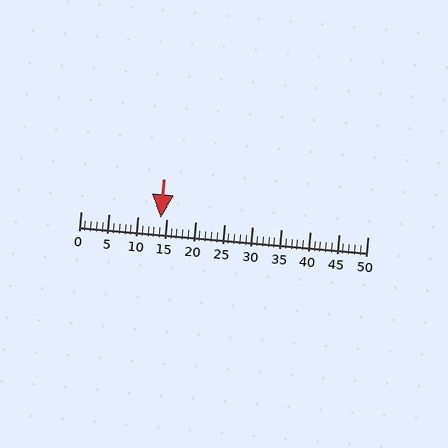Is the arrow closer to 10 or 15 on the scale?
The arrow is closer to 15.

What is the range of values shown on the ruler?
The ruler shows values from 0 to 50.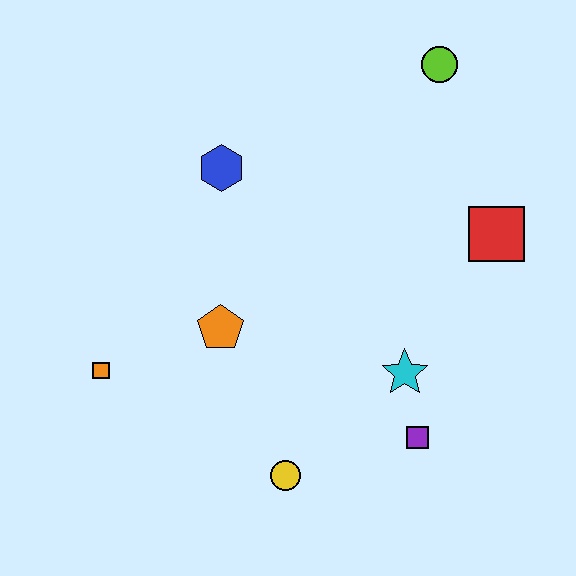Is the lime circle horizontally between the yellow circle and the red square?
Yes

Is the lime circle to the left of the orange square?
No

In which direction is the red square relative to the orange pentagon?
The red square is to the right of the orange pentagon.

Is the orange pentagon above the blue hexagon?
No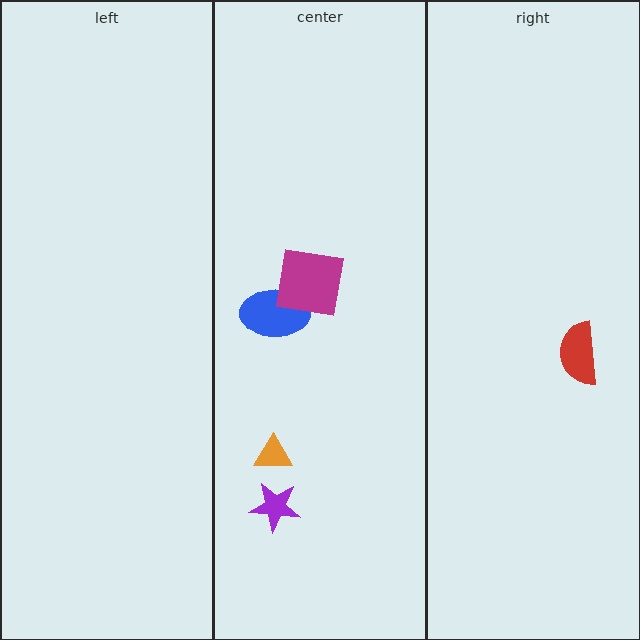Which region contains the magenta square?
The center region.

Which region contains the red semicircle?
The right region.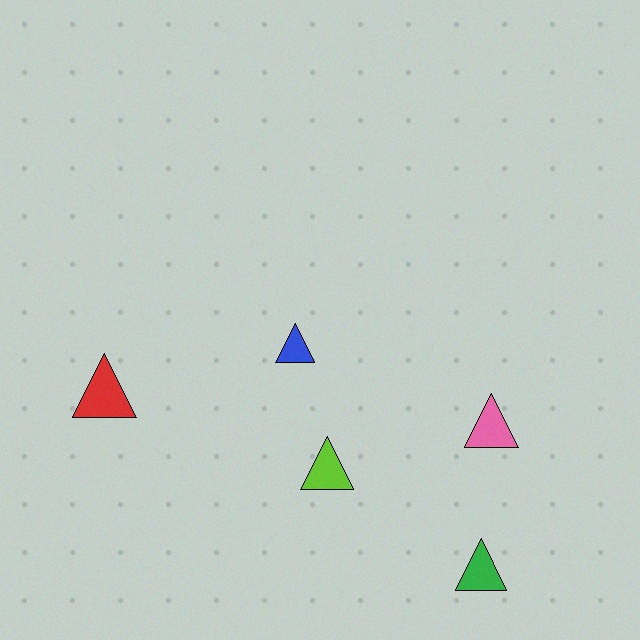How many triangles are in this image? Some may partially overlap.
There are 5 triangles.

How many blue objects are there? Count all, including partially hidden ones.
There is 1 blue object.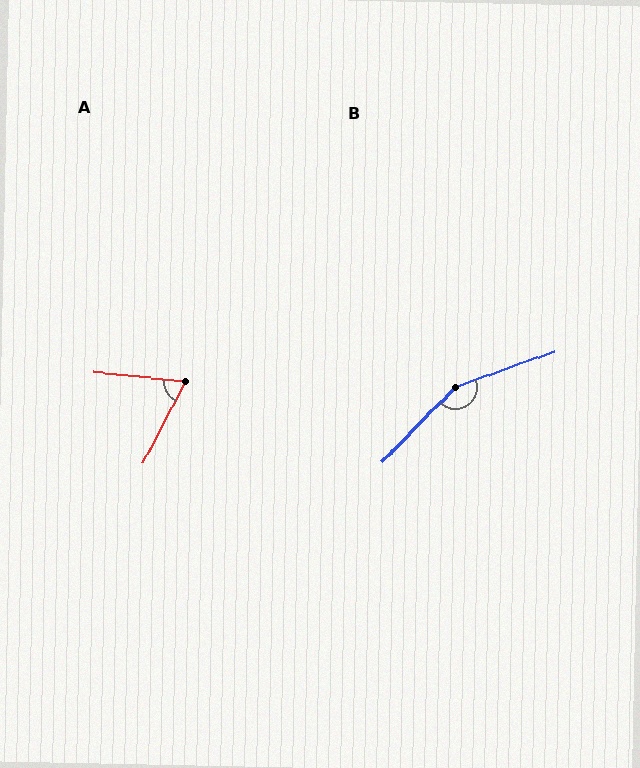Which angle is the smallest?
A, at approximately 69 degrees.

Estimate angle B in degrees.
Approximately 154 degrees.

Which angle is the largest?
B, at approximately 154 degrees.